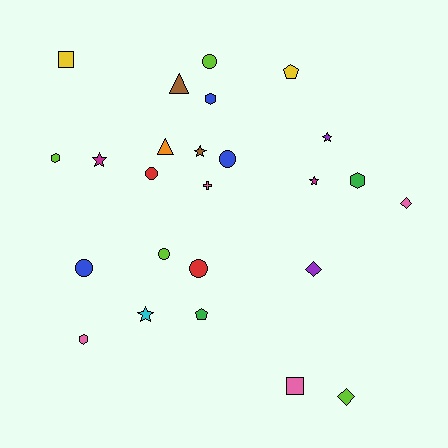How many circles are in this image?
There are 6 circles.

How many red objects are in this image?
There are 2 red objects.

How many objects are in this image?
There are 25 objects.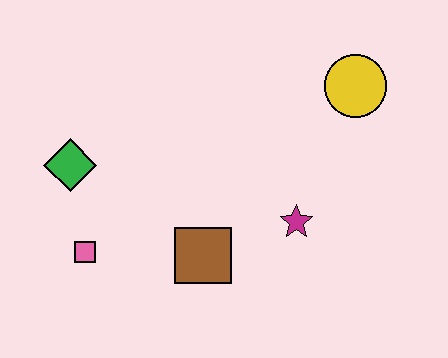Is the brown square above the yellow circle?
No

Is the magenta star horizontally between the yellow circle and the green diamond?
Yes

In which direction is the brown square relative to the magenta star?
The brown square is to the left of the magenta star.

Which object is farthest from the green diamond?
The yellow circle is farthest from the green diamond.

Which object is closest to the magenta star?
The brown square is closest to the magenta star.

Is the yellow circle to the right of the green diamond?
Yes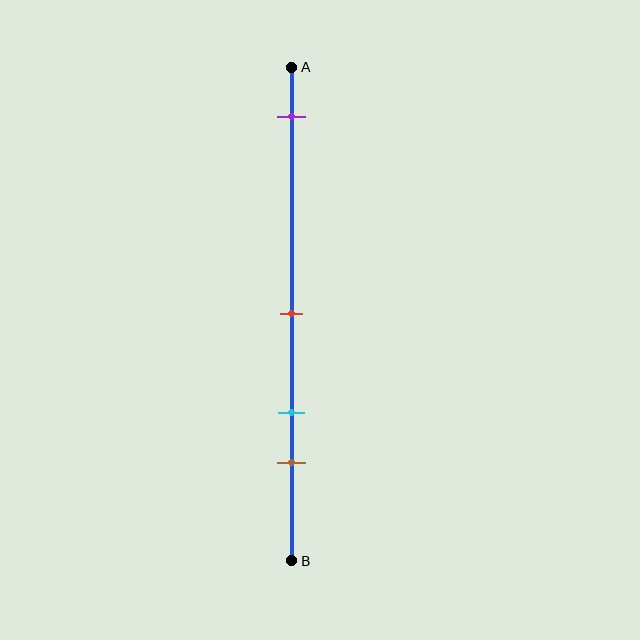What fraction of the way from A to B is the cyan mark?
The cyan mark is approximately 70% (0.7) of the way from A to B.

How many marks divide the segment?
There are 4 marks dividing the segment.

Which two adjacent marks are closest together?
The cyan and brown marks are the closest adjacent pair.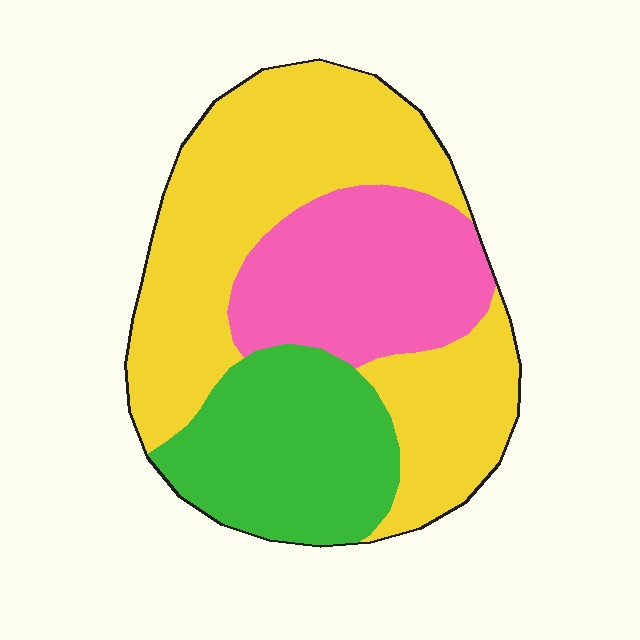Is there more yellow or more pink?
Yellow.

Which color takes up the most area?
Yellow, at roughly 50%.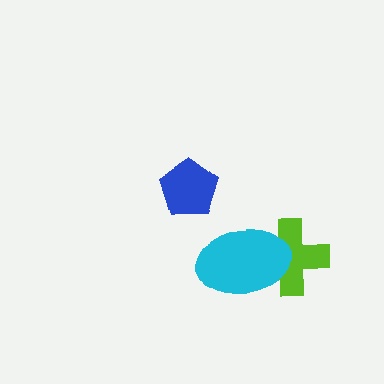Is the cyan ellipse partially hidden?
No, no other shape covers it.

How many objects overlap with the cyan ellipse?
1 object overlaps with the cyan ellipse.